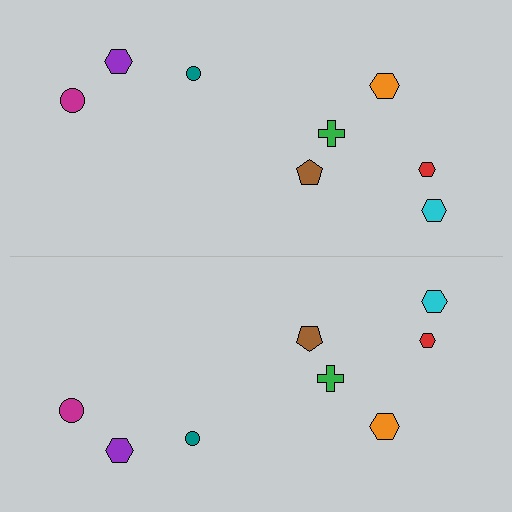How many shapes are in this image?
There are 16 shapes in this image.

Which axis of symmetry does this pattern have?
The pattern has a horizontal axis of symmetry running through the center of the image.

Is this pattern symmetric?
Yes, this pattern has bilateral (reflection) symmetry.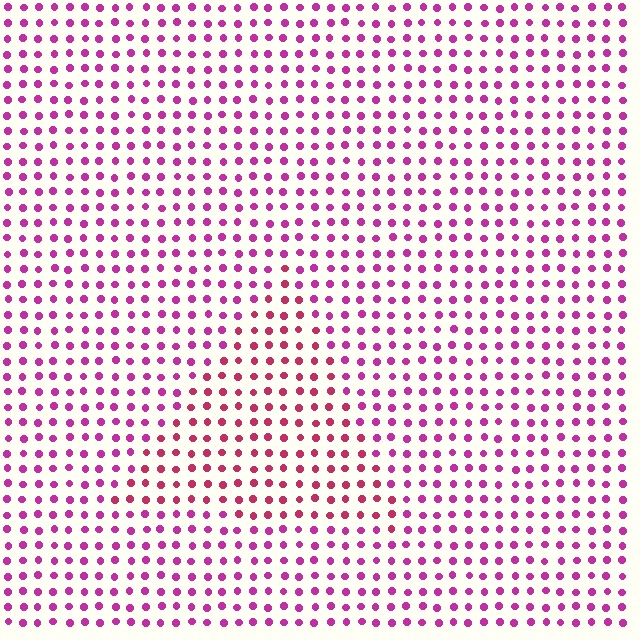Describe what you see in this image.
The image is filled with small magenta elements in a uniform arrangement. A triangle-shaped region is visible where the elements are tinted to a slightly different hue, forming a subtle color boundary.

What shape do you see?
I see a triangle.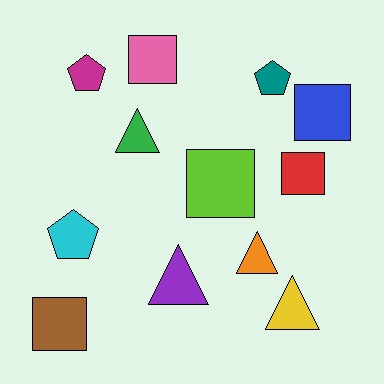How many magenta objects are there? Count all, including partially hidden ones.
There is 1 magenta object.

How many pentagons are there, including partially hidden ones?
There are 3 pentagons.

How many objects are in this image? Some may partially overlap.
There are 12 objects.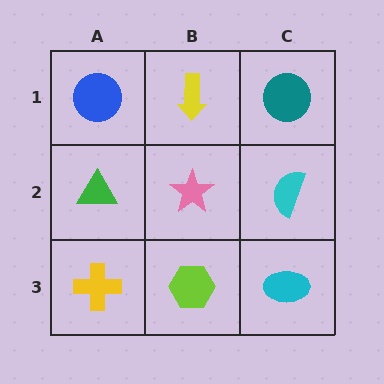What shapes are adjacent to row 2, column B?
A yellow arrow (row 1, column B), a lime hexagon (row 3, column B), a green triangle (row 2, column A), a cyan semicircle (row 2, column C).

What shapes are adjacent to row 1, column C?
A cyan semicircle (row 2, column C), a yellow arrow (row 1, column B).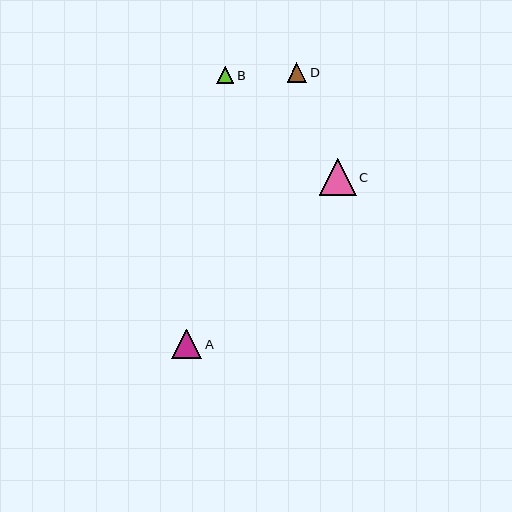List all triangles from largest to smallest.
From largest to smallest: C, A, D, B.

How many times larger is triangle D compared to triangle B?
Triangle D is approximately 1.1 times the size of triangle B.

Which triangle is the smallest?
Triangle B is the smallest with a size of approximately 17 pixels.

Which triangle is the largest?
Triangle C is the largest with a size of approximately 36 pixels.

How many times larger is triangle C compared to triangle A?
Triangle C is approximately 1.2 times the size of triangle A.